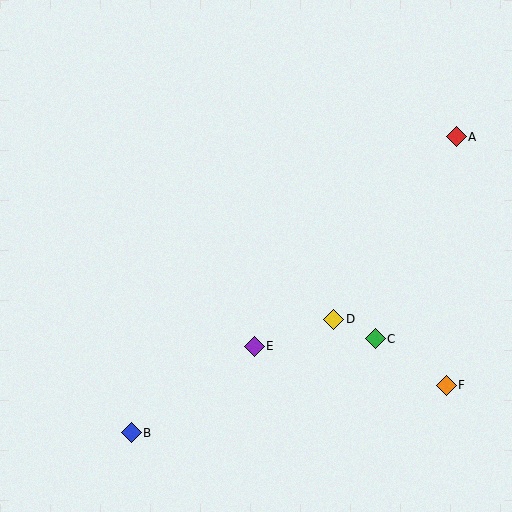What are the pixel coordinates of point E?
Point E is at (254, 346).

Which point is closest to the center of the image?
Point E at (254, 346) is closest to the center.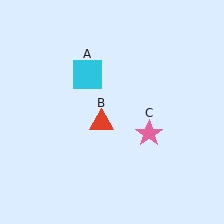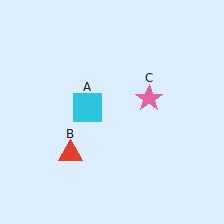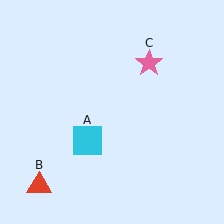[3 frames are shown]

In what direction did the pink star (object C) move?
The pink star (object C) moved up.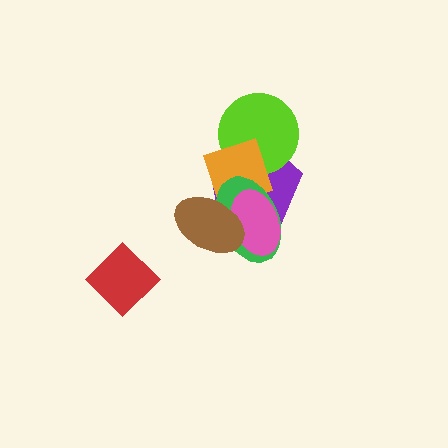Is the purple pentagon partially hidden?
Yes, it is partially covered by another shape.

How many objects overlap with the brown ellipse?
3 objects overlap with the brown ellipse.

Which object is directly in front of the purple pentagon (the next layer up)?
The lime circle is directly in front of the purple pentagon.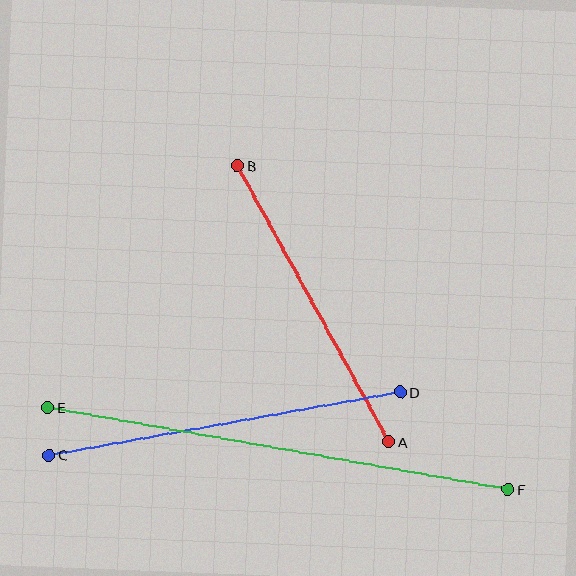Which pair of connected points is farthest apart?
Points E and F are farthest apart.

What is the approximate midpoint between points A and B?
The midpoint is at approximately (313, 304) pixels.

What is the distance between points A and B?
The distance is approximately 315 pixels.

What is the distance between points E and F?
The distance is approximately 467 pixels.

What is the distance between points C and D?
The distance is approximately 357 pixels.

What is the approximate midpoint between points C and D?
The midpoint is at approximately (225, 424) pixels.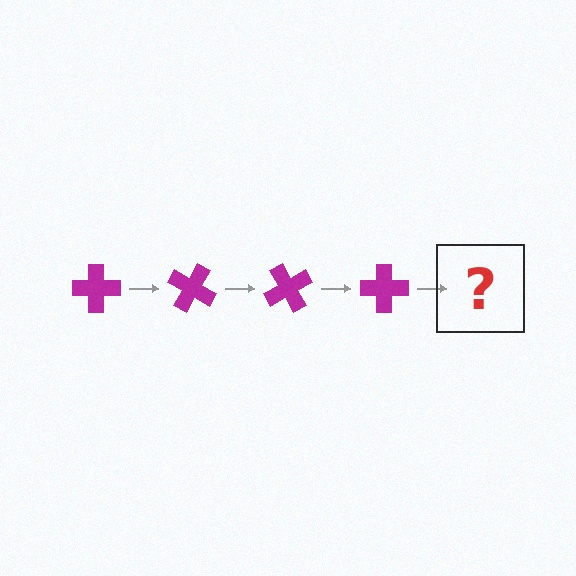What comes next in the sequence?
The next element should be a magenta cross rotated 120 degrees.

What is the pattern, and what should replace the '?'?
The pattern is that the cross rotates 30 degrees each step. The '?' should be a magenta cross rotated 120 degrees.